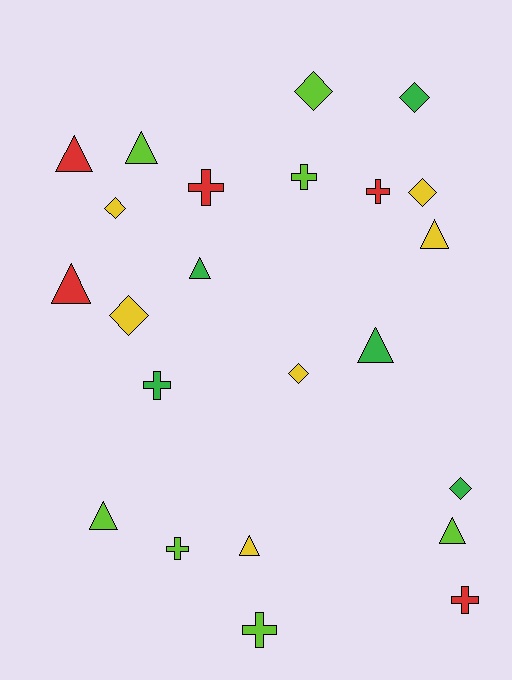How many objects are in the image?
There are 23 objects.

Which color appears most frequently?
Lime, with 7 objects.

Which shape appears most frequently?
Triangle, with 9 objects.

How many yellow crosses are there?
There are no yellow crosses.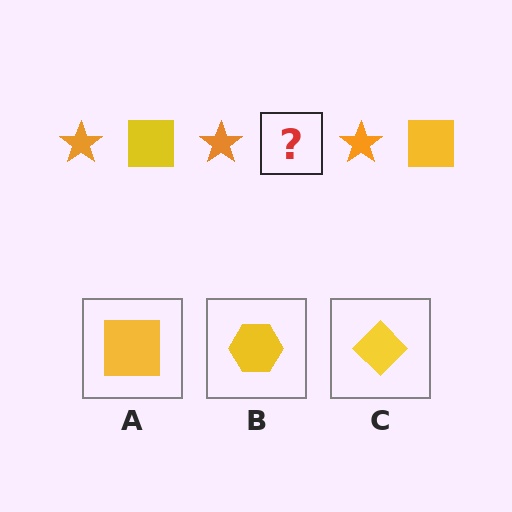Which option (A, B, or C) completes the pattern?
A.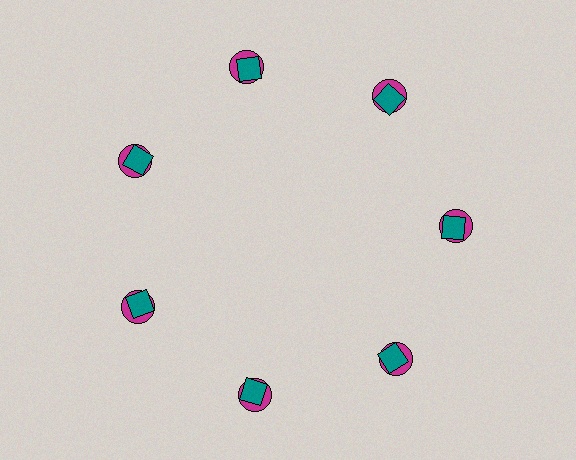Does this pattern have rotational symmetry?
Yes, this pattern has 7-fold rotational symmetry. It looks the same after rotating 51 degrees around the center.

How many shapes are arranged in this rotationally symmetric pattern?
There are 14 shapes, arranged in 7 groups of 2.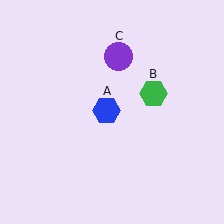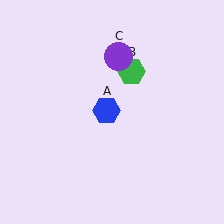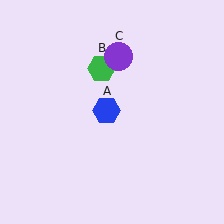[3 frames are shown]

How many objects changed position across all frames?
1 object changed position: green hexagon (object B).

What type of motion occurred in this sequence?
The green hexagon (object B) rotated counterclockwise around the center of the scene.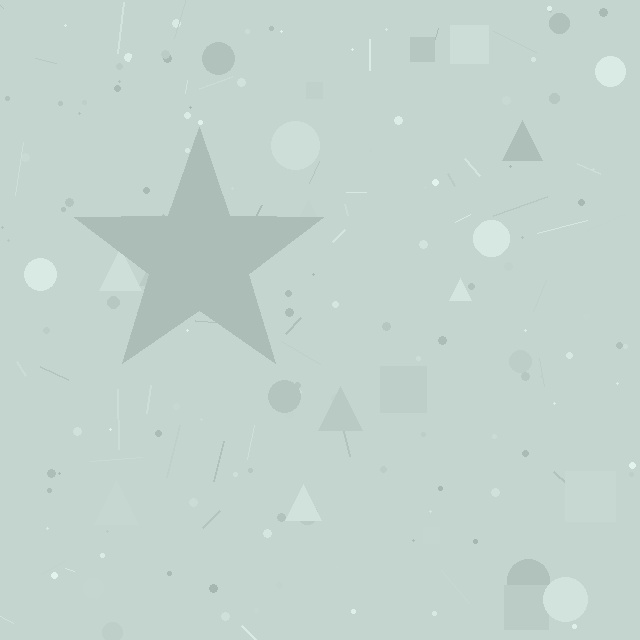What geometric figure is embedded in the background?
A star is embedded in the background.